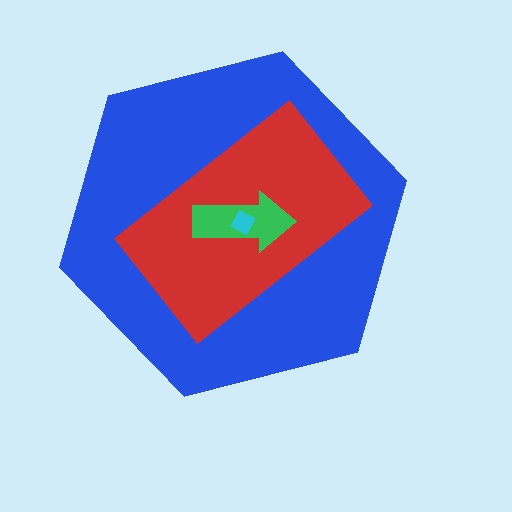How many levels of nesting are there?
4.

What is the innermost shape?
The cyan diamond.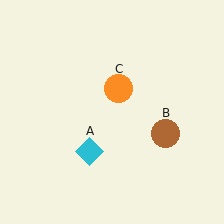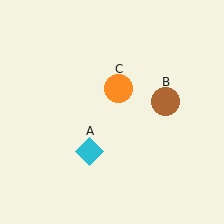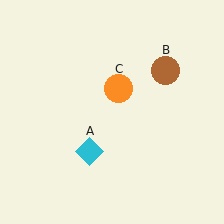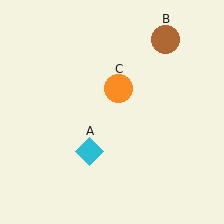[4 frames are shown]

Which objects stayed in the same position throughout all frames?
Cyan diamond (object A) and orange circle (object C) remained stationary.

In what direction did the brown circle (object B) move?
The brown circle (object B) moved up.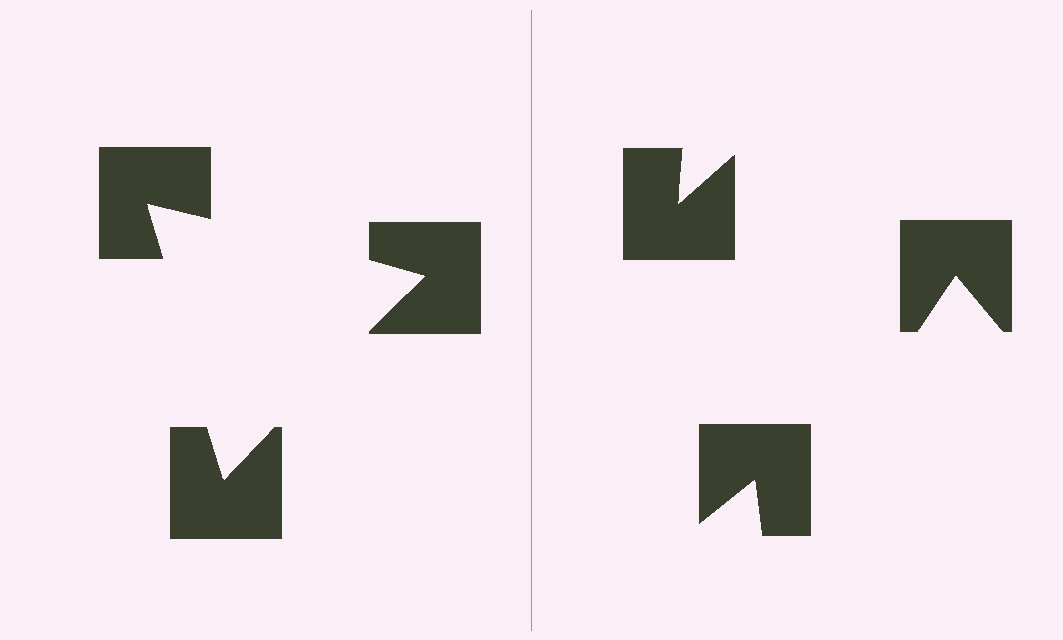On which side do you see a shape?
An illusory triangle appears on the left side. On the right side the wedge cuts are rotated, so no coherent shape forms.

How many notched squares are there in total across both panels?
6 — 3 on each side.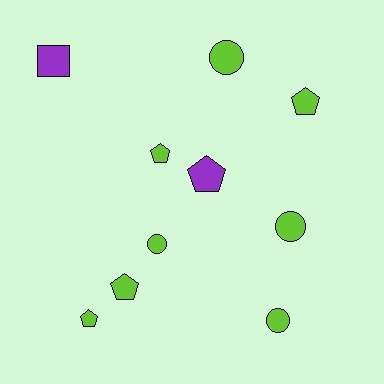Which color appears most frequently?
Lime, with 8 objects.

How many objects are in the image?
There are 10 objects.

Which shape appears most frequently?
Pentagon, with 5 objects.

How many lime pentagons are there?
There are 4 lime pentagons.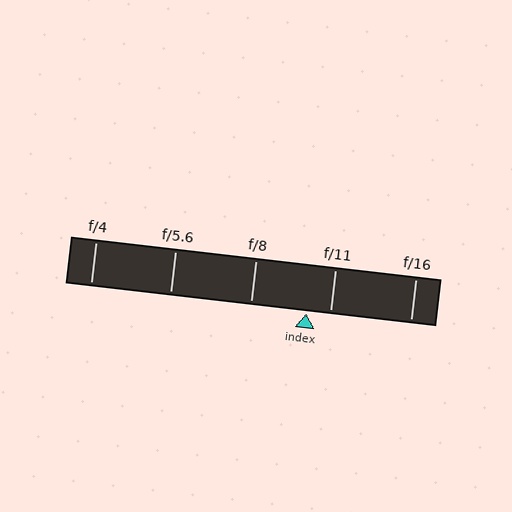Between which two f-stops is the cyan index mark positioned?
The index mark is between f/8 and f/11.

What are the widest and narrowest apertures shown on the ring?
The widest aperture shown is f/4 and the narrowest is f/16.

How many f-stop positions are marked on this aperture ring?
There are 5 f-stop positions marked.